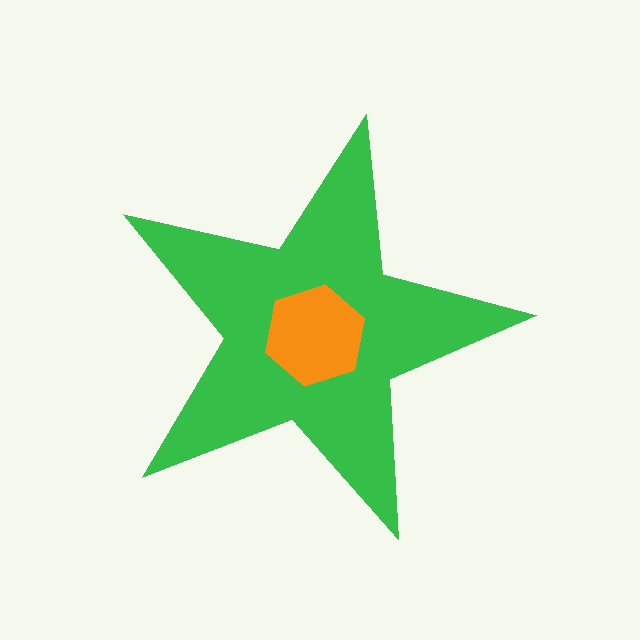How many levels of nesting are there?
2.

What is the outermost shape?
The green star.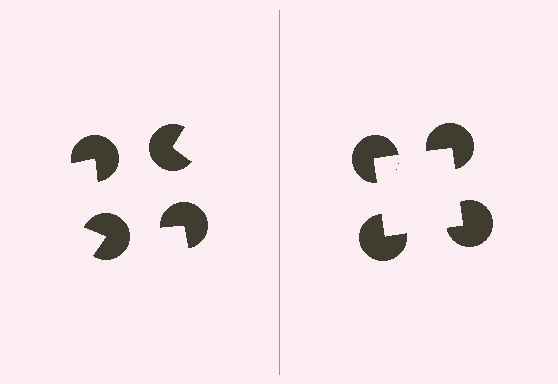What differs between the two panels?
The pac-man discs are positioned identically on both sides; only the wedge orientations differ. On the right they align to a square; on the left they are misaligned.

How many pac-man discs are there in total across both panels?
8 — 4 on each side.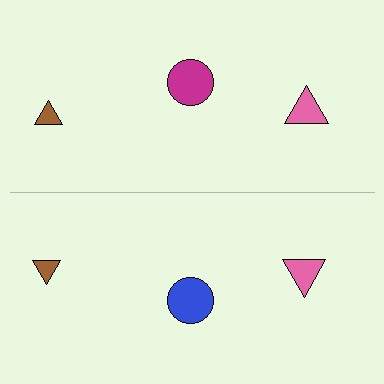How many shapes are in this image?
There are 6 shapes in this image.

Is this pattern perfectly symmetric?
No, the pattern is not perfectly symmetric. The blue circle on the bottom side breaks the symmetry — its mirror counterpart is magenta.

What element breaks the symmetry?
The blue circle on the bottom side breaks the symmetry — its mirror counterpart is magenta.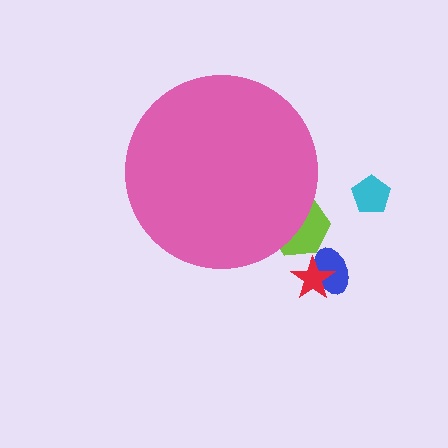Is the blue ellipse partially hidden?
No, the blue ellipse is fully visible.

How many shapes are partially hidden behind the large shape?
1 shape is partially hidden.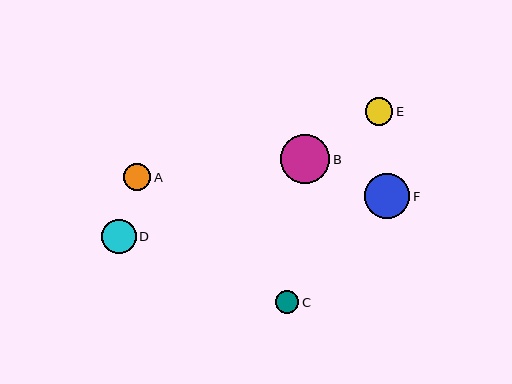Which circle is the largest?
Circle B is the largest with a size of approximately 49 pixels.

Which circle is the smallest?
Circle C is the smallest with a size of approximately 23 pixels.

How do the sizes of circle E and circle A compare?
Circle E and circle A are approximately the same size.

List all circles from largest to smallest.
From largest to smallest: B, F, D, E, A, C.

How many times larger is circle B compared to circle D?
Circle B is approximately 1.4 times the size of circle D.